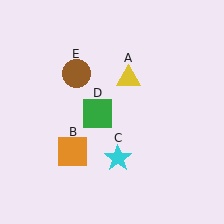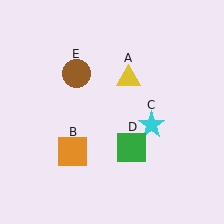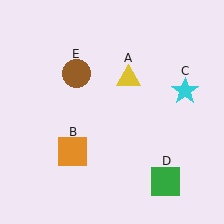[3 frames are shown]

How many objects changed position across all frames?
2 objects changed position: cyan star (object C), green square (object D).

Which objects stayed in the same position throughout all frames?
Yellow triangle (object A) and orange square (object B) and brown circle (object E) remained stationary.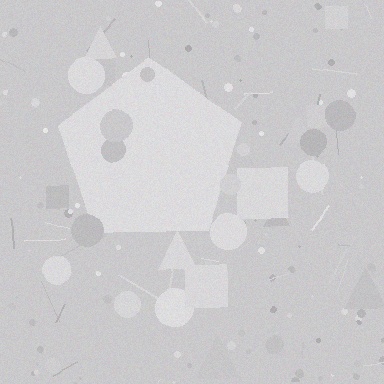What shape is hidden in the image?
A pentagon is hidden in the image.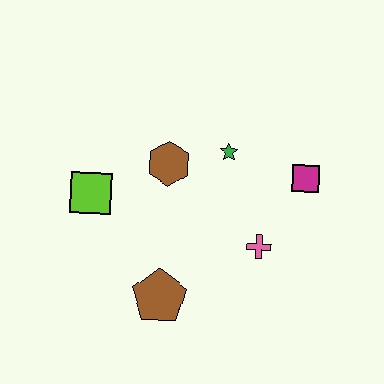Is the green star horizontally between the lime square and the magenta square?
Yes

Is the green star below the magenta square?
No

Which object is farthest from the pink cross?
The lime square is farthest from the pink cross.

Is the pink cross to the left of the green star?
No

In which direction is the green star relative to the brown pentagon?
The green star is above the brown pentagon.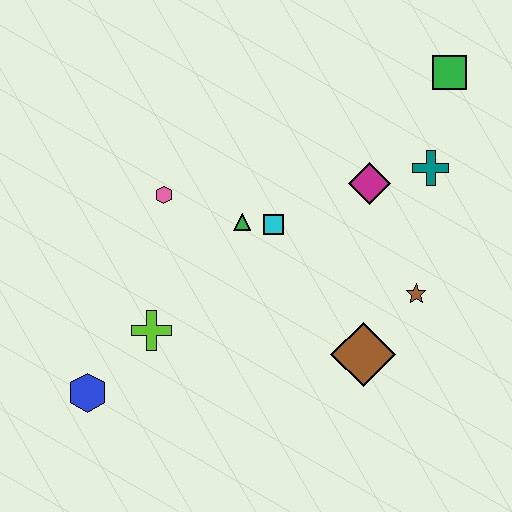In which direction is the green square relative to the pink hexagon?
The green square is to the right of the pink hexagon.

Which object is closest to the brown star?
The brown diamond is closest to the brown star.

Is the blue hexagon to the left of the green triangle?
Yes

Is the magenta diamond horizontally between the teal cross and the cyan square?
Yes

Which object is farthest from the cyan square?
The blue hexagon is farthest from the cyan square.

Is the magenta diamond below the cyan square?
No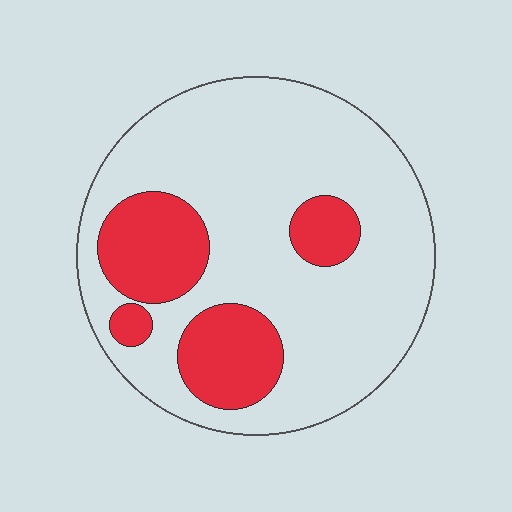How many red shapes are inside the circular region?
4.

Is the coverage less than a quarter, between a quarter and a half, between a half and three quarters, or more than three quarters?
Less than a quarter.